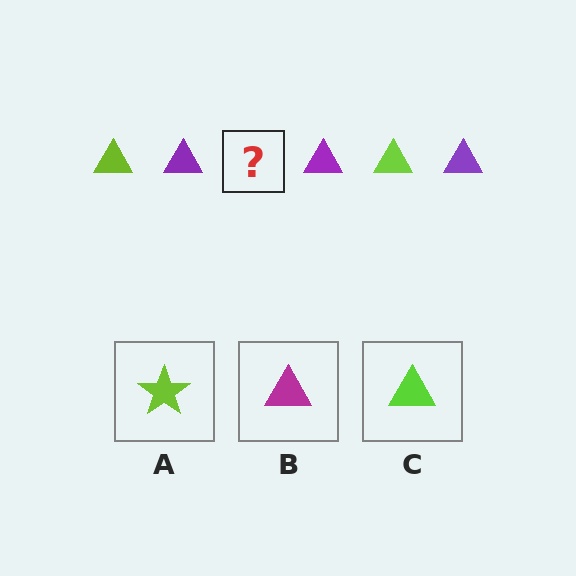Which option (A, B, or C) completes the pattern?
C.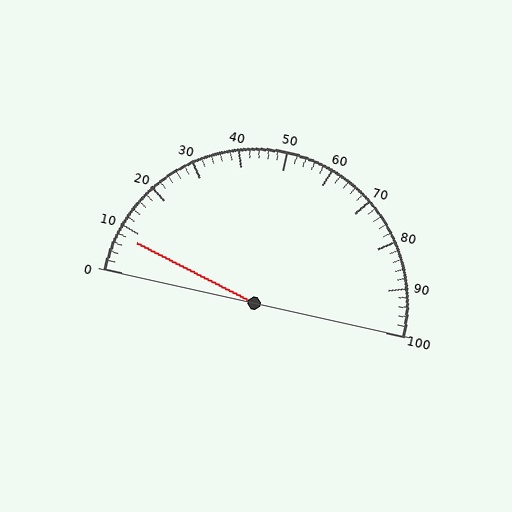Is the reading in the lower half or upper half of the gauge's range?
The reading is in the lower half of the range (0 to 100).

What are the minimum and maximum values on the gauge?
The gauge ranges from 0 to 100.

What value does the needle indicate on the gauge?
The needle indicates approximately 8.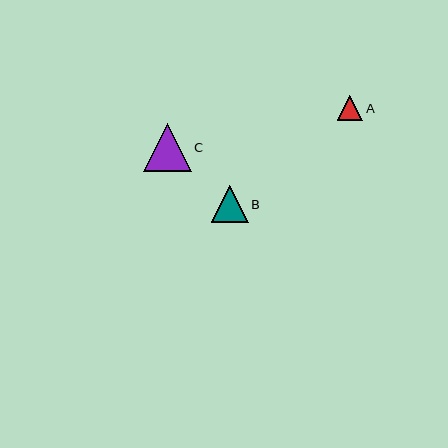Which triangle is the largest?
Triangle C is the largest with a size of approximately 48 pixels.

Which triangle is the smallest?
Triangle A is the smallest with a size of approximately 25 pixels.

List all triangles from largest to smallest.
From largest to smallest: C, B, A.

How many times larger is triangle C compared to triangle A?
Triangle C is approximately 1.9 times the size of triangle A.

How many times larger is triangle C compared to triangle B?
Triangle C is approximately 1.3 times the size of triangle B.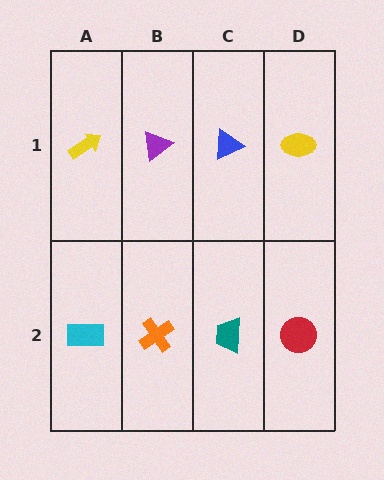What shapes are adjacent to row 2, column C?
A blue triangle (row 1, column C), an orange cross (row 2, column B), a red circle (row 2, column D).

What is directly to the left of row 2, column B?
A cyan rectangle.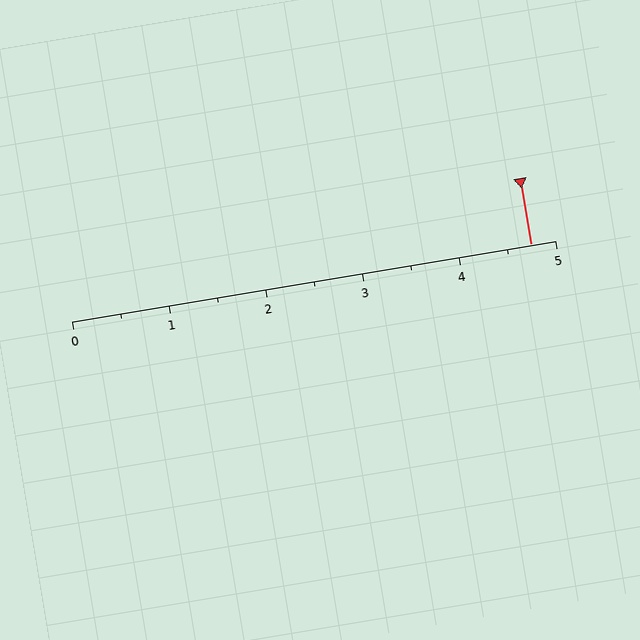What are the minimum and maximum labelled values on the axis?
The axis runs from 0 to 5.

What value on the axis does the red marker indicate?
The marker indicates approximately 4.8.